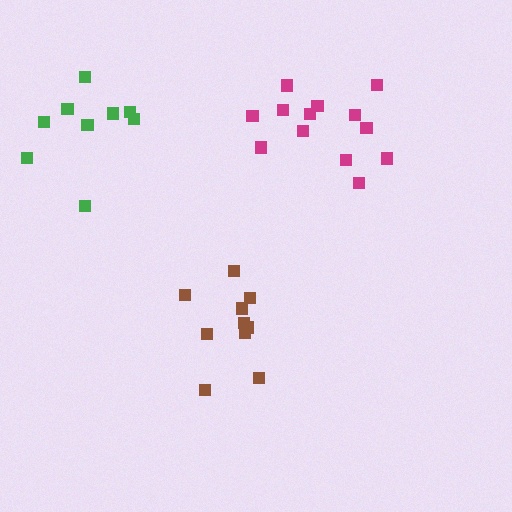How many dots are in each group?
Group 1: 10 dots, Group 2: 9 dots, Group 3: 13 dots (32 total).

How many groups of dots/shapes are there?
There are 3 groups.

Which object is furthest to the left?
The green cluster is leftmost.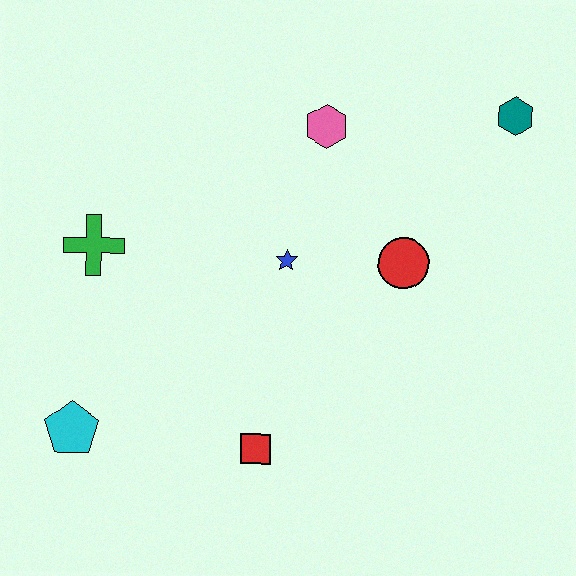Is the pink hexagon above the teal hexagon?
No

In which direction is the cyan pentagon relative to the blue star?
The cyan pentagon is to the left of the blue star.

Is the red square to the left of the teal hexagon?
Yes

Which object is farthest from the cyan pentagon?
The teal hexagon is farthest from the cyan pentagon.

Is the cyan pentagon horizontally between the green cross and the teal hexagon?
No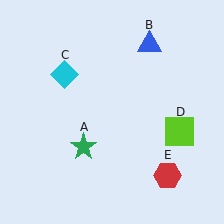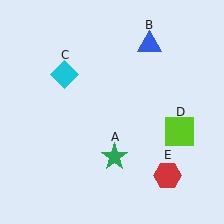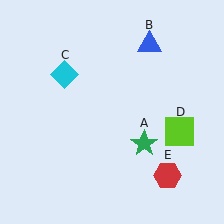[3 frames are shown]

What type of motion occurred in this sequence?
The green star (object A) rotated counterclockwise around the center of the scene.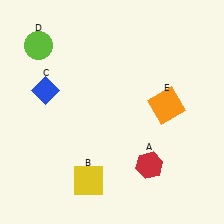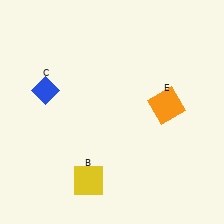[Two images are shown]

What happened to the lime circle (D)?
The lime circle (D) was removed in Image 2. It was in the top-left area of Image 1.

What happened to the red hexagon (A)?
The red hexagon (A) was removed in Image 2. It was in the bottom-right area of Image 1.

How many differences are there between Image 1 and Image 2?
There are 2 differences between the two images.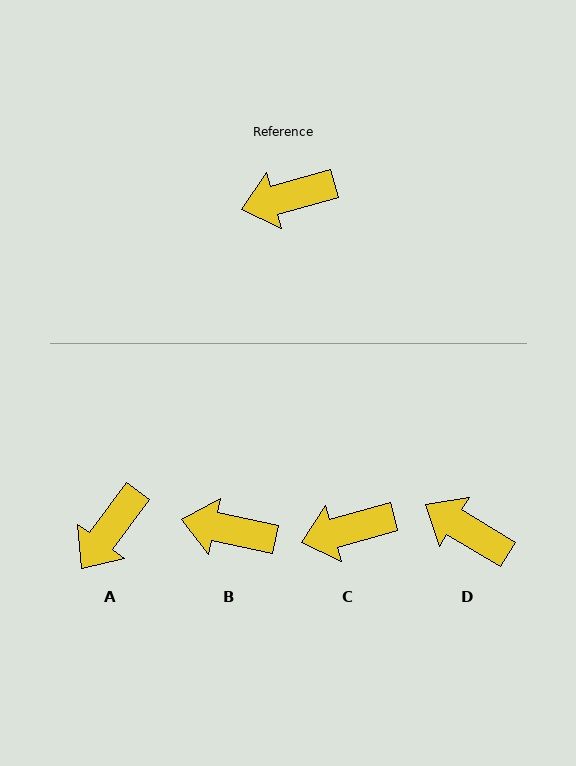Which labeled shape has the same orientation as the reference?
C.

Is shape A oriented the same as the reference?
No, it is off by about 39 degrees.